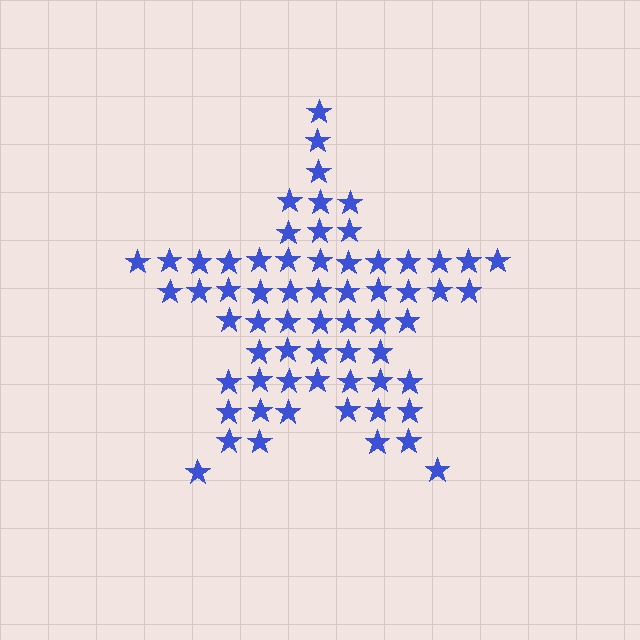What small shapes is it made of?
It is made of small stars.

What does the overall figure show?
The overall figure shows a star.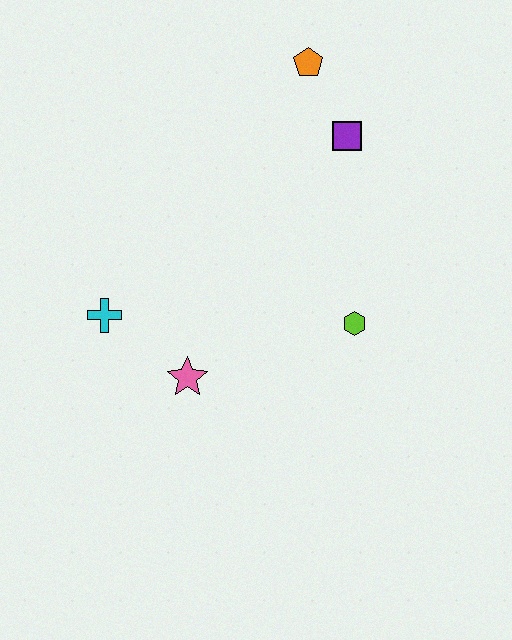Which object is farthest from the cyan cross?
The orange pentagon is farthest from the cyan cross.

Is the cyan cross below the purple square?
Yes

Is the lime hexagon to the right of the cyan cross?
Yes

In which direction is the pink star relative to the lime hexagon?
The pink star is to the left of the lime hexagon.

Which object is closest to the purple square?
The orange pentagon is closest to the purple square.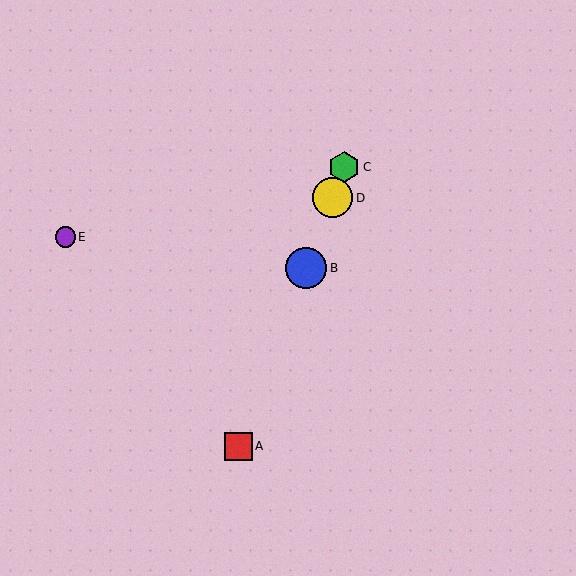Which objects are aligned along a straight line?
Objects A, B, C, D are aligned along a straight line.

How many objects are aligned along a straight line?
4 objects (A, B, C, D) are aligned along a straight line.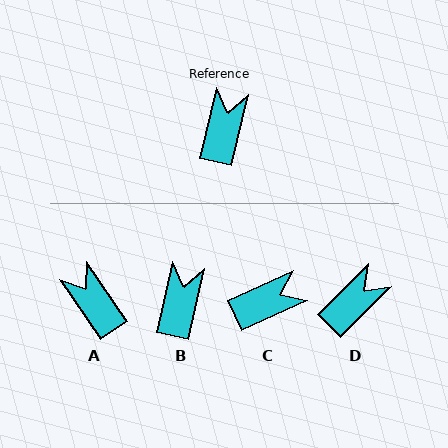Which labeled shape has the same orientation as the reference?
B.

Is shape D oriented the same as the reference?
No, it is off by about 32 degrees.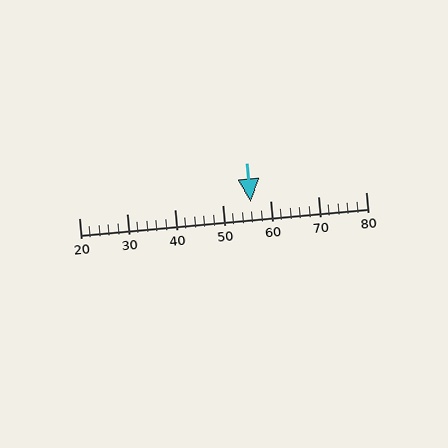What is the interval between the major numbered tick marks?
The major tick marks are spaced 10 units apart.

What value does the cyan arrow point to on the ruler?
The cyan arrow points to approximately 56.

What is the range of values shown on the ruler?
The ruler shows values from 20 to 80.